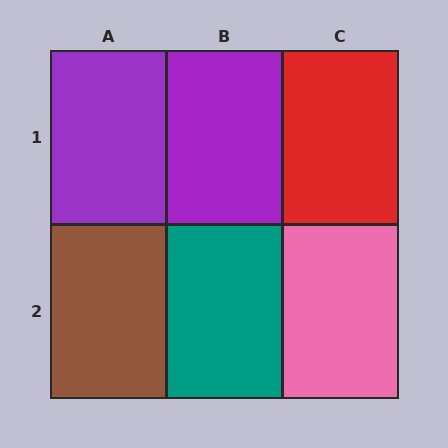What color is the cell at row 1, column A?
Purple.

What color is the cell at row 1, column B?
Purple.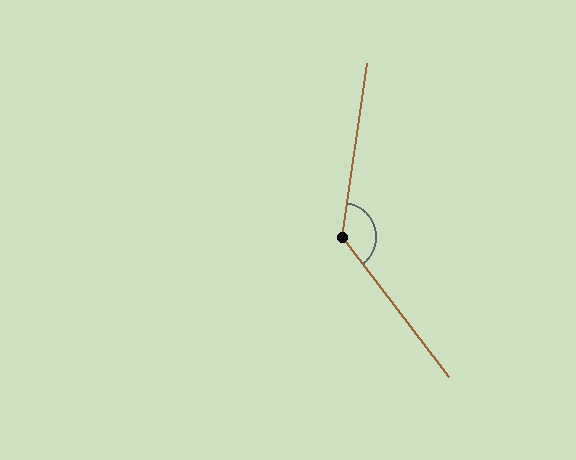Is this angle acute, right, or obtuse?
It is obtuse.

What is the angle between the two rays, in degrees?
Approximately 135 degrees.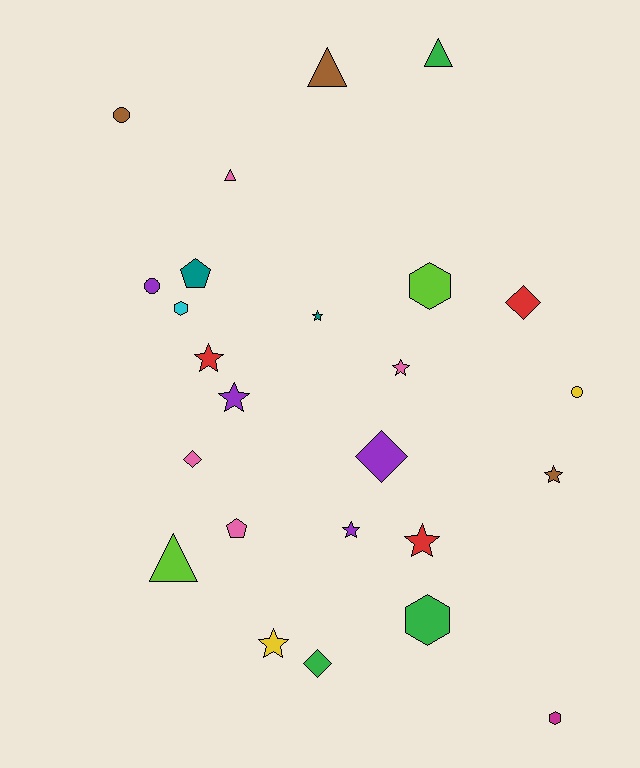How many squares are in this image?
There are no squares.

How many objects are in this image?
There are 25 objects.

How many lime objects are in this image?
There are 2 lime objects.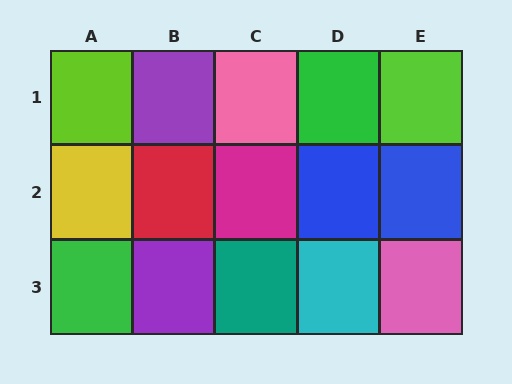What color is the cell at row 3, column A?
Green.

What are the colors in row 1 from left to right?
Lime, purple, pink, green, lime.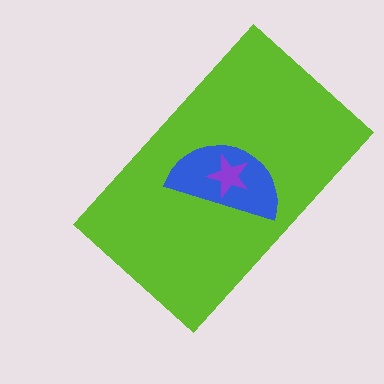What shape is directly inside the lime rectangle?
The blue semicircle.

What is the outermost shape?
The lime rectangle.